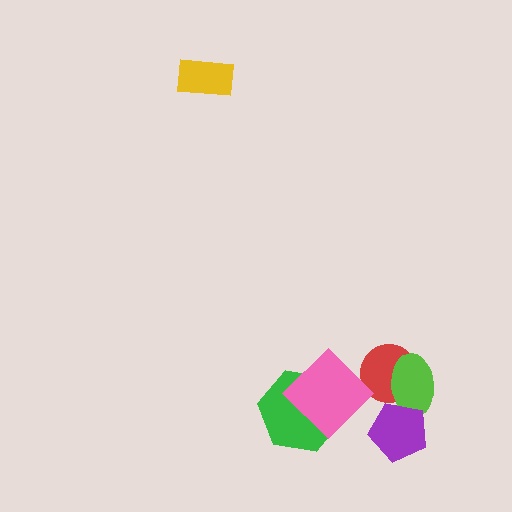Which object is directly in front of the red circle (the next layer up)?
The lime ellipse is directly in front of the red circle.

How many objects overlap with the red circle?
2 objects overlap with the red circle.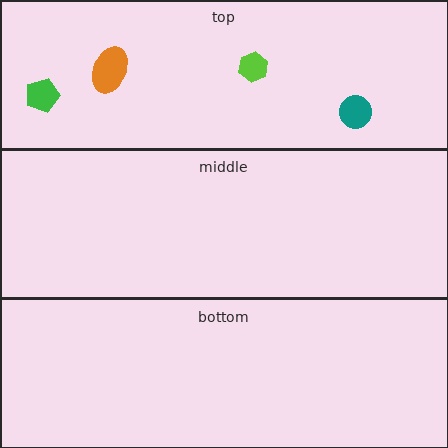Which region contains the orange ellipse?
The top region.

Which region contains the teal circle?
The top region.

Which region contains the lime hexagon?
The top region.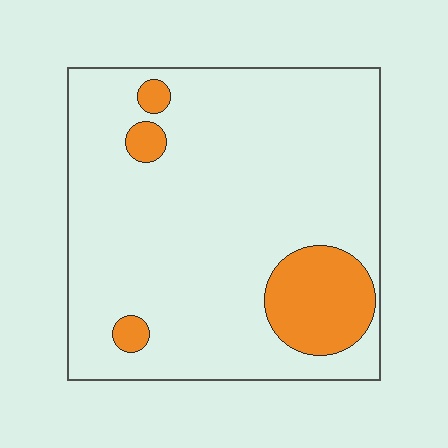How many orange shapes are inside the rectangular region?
4.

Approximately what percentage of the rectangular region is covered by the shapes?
Approximately 15%.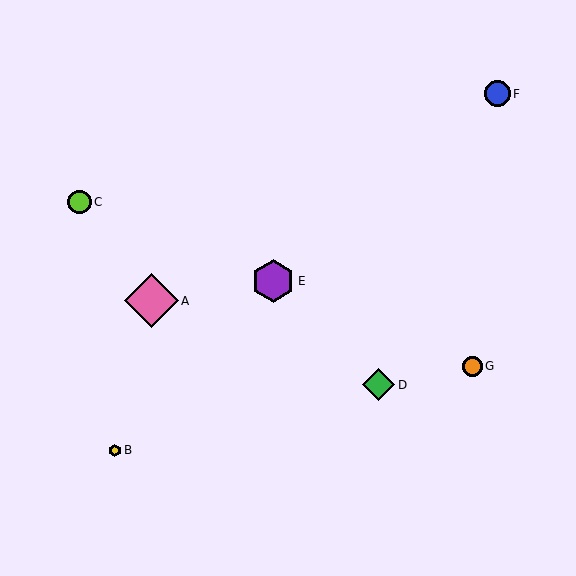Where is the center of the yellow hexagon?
The center of the yellow hexagon is at (115, 450).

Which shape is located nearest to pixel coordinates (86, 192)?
The lime circle (labeled C) at (79, 202) is nearest to that location.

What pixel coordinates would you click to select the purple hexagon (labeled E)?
Click at (273, 281) to select the purple hexagon E.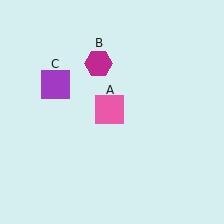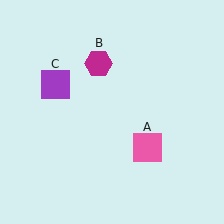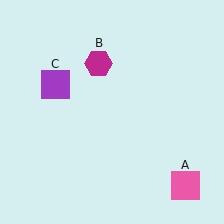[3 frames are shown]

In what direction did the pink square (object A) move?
The pink square (object A) moved down and to the right.